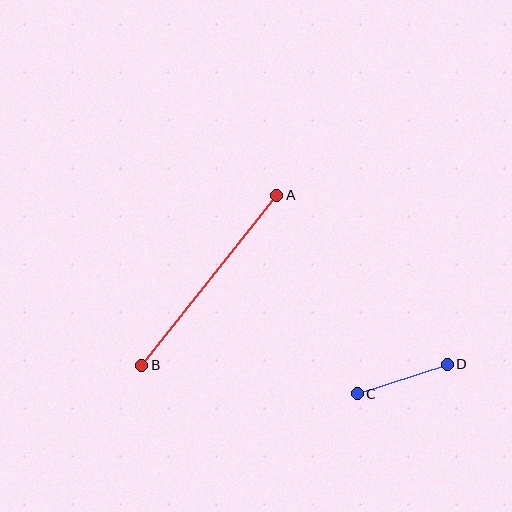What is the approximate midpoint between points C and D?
The midpoint is at approximately (402, 379) pixels.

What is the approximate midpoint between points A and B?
The midpoint is at approximately (209, 280) pixels.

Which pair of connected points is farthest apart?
Points A and B are farthest apart.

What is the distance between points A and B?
The distance is approximately 217 pixels.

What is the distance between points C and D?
The distance is approximately 95 pixels.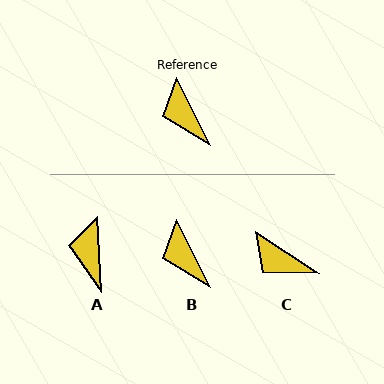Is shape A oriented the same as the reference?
No, it is off by about 23 degrees.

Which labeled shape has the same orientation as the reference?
B.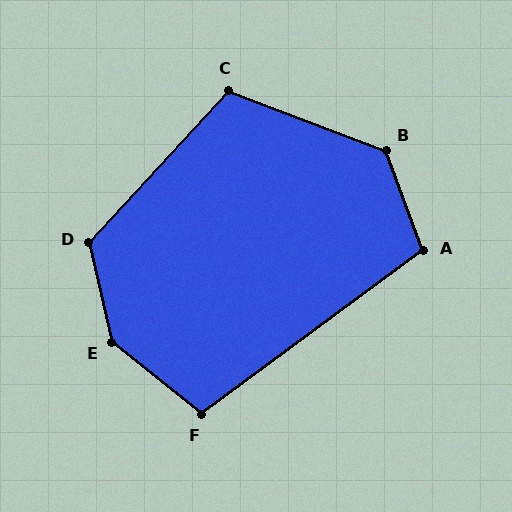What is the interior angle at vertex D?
Approximately 124 degrees (obtuse).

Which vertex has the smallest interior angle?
F, at approximately 104 degrees.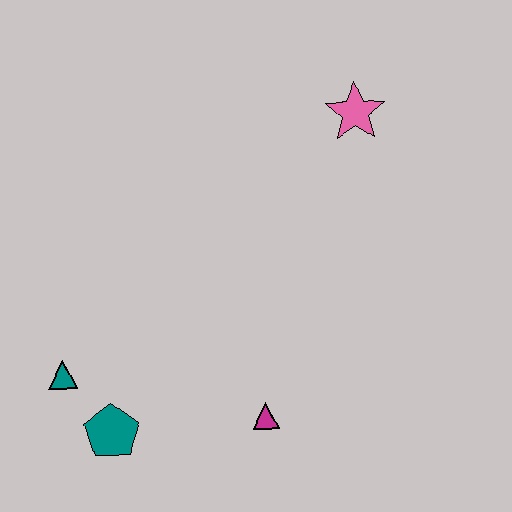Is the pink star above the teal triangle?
Yes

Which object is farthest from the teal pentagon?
The pink star is farthest from the teal pentagon.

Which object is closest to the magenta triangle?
The teal pentagon is closest to the magenta triangle.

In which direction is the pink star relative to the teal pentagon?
The pink star is above the teal pentagon.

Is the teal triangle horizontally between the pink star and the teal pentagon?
No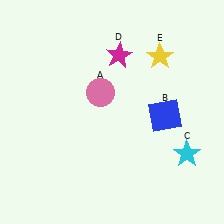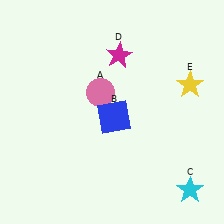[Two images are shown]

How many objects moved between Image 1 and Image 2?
3 objects moved between the two images.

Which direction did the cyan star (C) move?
The cyan star (C) moved down.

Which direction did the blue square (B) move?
The blue square (B) moved left.